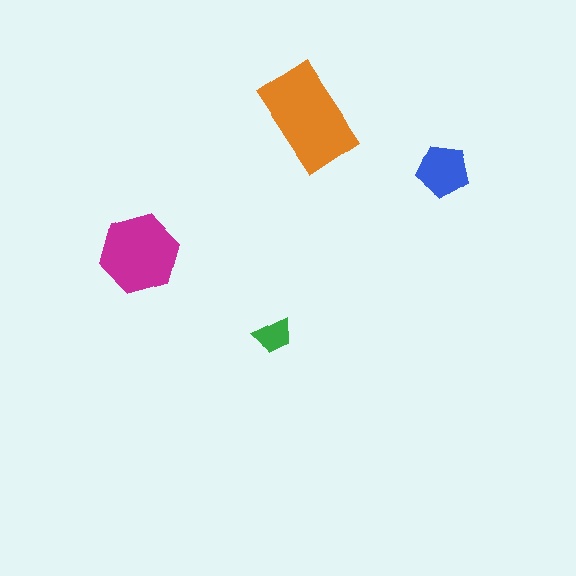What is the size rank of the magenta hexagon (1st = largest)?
2nd.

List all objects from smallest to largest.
The green trapezoid, the blue pentagon, the magenta hexagon, the orange rectangle.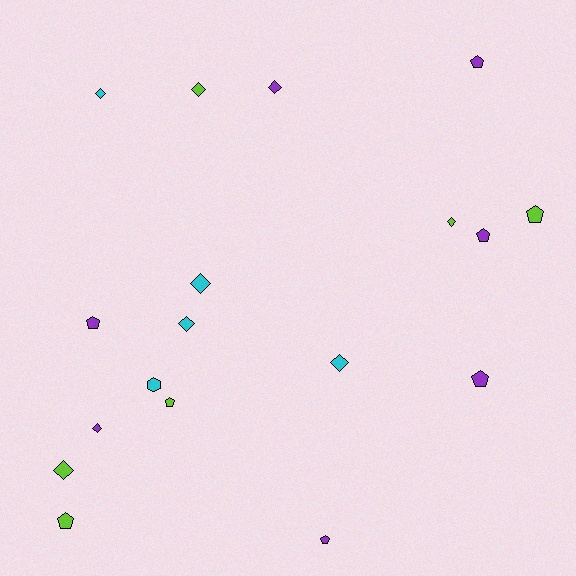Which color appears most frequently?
Purple, with 7 objects.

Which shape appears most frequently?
Diamond, with 9 objects.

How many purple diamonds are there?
There are 2 purple diamonds.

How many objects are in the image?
There are 18 objects.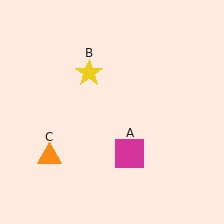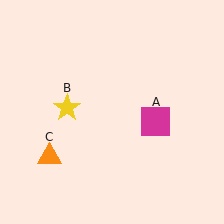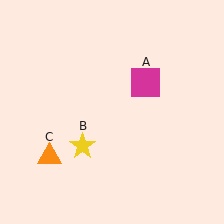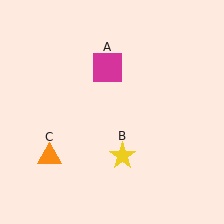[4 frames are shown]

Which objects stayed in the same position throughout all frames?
Orange triangle (object C) remained stationary.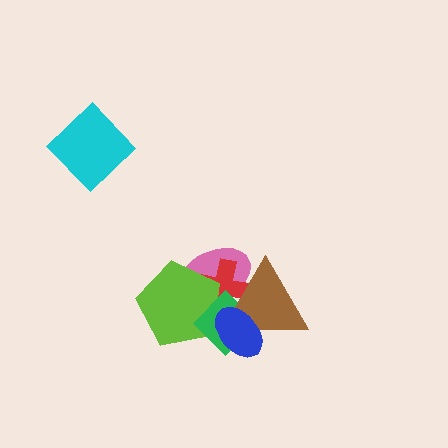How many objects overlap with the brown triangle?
4 objects overlap with the brown triangle.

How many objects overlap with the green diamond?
5 objects overlap with the green diamond.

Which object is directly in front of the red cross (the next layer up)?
The lime pentagon is directly in front of the red cross.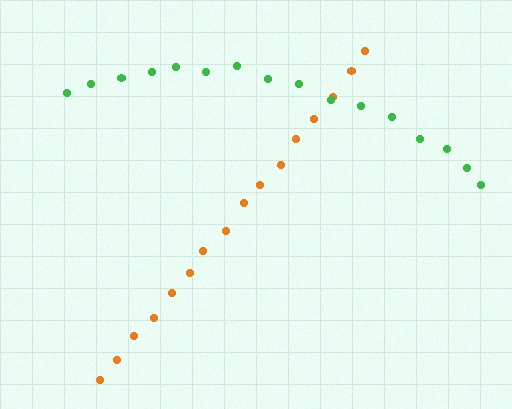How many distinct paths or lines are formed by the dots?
There are 2 distinct paths.